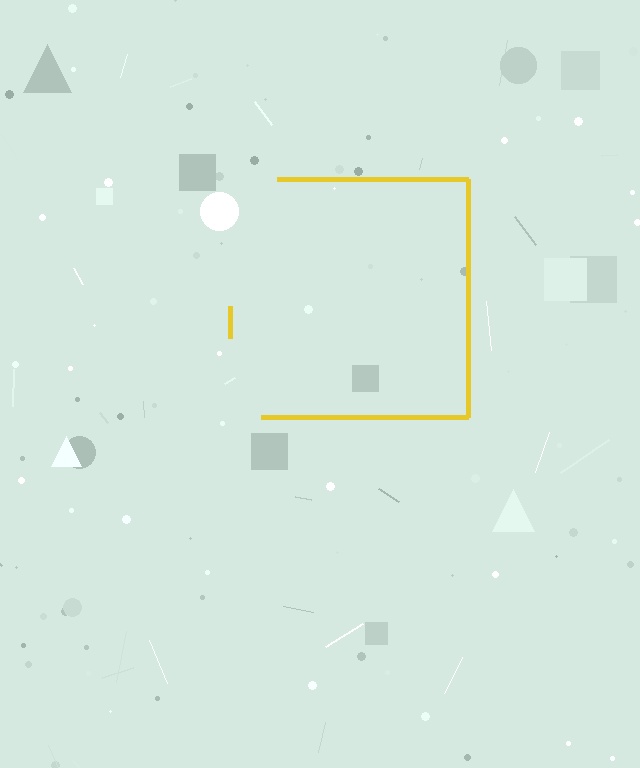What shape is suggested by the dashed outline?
The dashed outline suggests a square.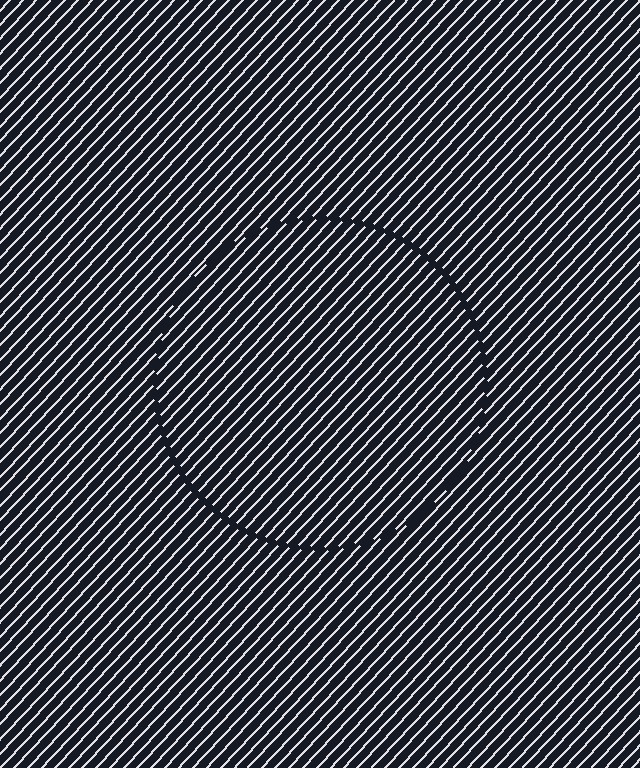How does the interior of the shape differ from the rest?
The interior of the shape contains the same grating, shifted by half a period — the contour is defined by the phase discontinuity where line-ends from the inner and outer gratings abut.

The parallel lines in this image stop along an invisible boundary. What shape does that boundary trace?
An illusory circle. The interior of the shape contains the same grating, shifted by half a period — the contour is defined by the phase discontinuity where line-ends from the inner and outer gratings abut.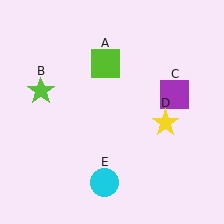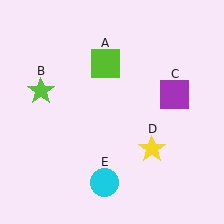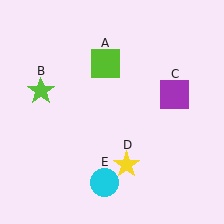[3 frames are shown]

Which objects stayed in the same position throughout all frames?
Lime square (object A) and lime star (object B) and purple square (object C) and cyan circle (object E) remained stationary.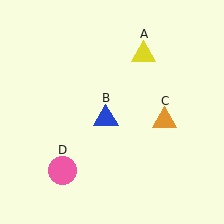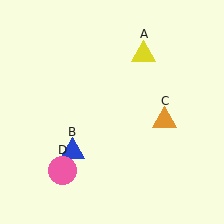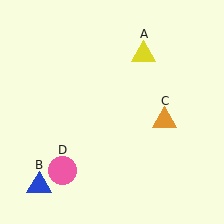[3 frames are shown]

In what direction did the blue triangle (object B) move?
The blue triangle (object B) moved down and to the left.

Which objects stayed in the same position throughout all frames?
Yellow triangle (object A) and orange triangle (object C) and pink circle (object D) remained stationary.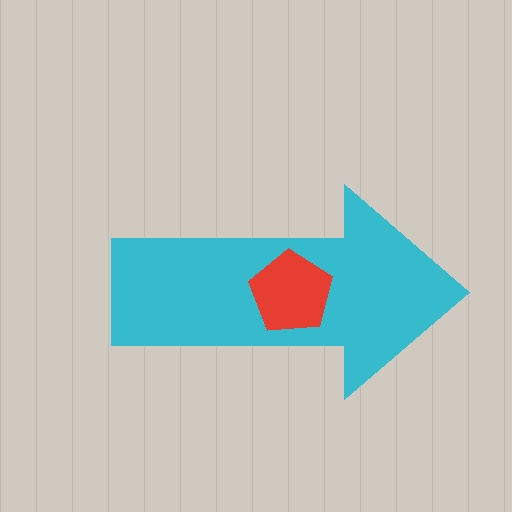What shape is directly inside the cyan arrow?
The red pentagon.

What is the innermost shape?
The red pentagon.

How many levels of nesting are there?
2.